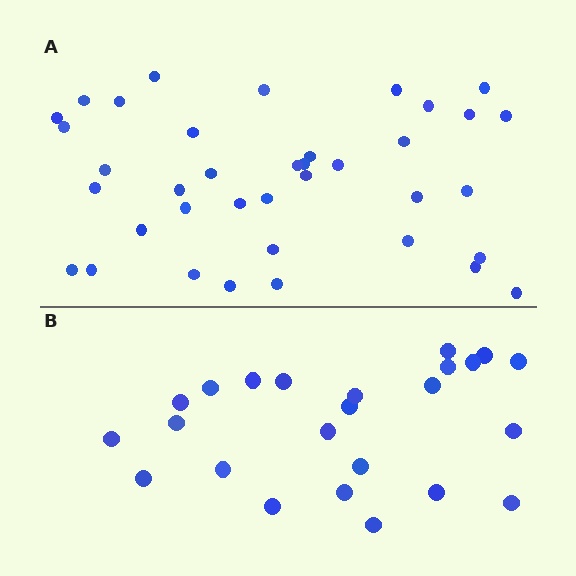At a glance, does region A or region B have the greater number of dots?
Region A (the top region) has more dots.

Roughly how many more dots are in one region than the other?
Region A has approximately 15 more dots than region B.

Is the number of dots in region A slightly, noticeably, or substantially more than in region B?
Region A has substantially more. The ratio is roughly 1.6 to 1.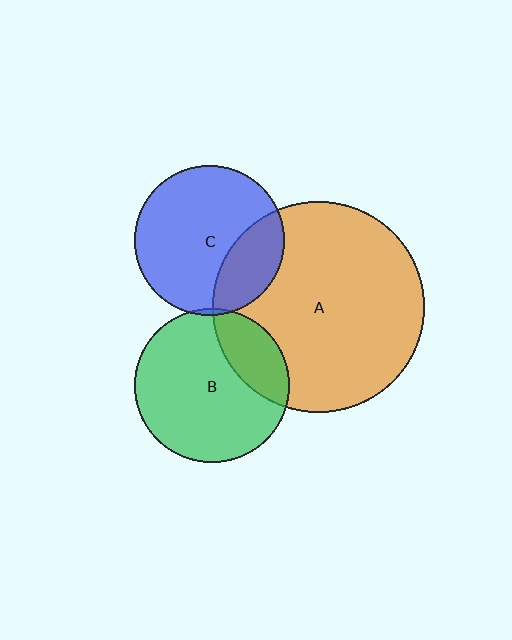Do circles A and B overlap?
Yes.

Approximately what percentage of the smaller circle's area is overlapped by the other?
Approximately 25%.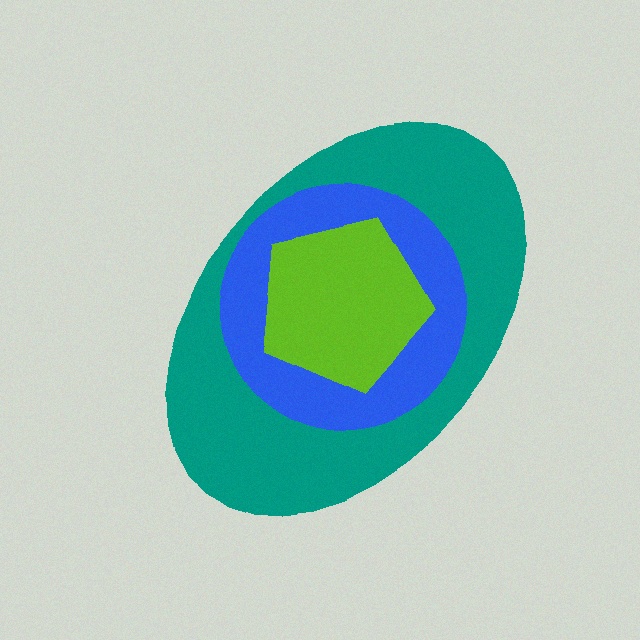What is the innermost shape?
The lime pentagon.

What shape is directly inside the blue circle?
The lime pentagon.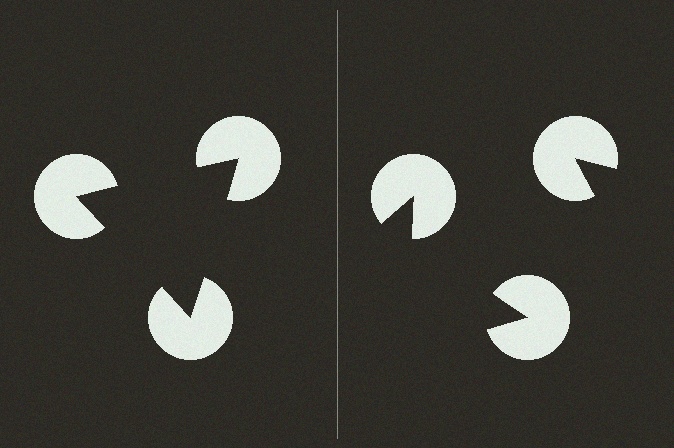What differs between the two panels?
The pac-man discs are positioned identically on both sides; only the wedge orientations differ. On the left they align to a triangle; on the right they are misaligned.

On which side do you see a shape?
An illusory triangle appears on the left side. On the right side the wedge cuts are rotated, so no coherent shape forms.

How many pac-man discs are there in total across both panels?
6 — 3 on each side.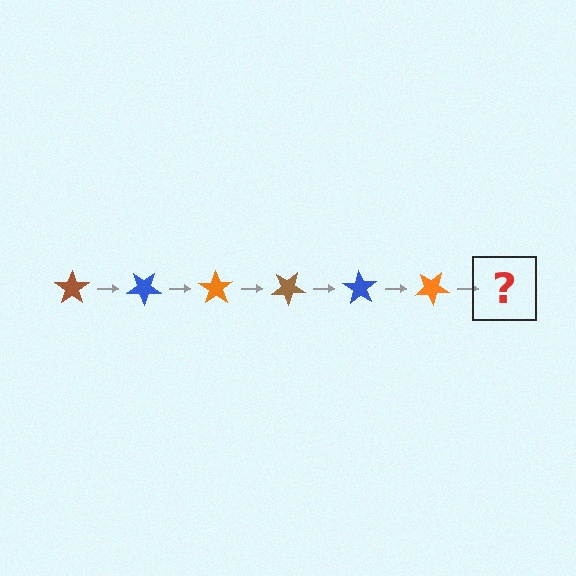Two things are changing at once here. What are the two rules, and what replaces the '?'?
The two rules are that it rotates 35 degrees each step and the color cycles through brown, blue, and orange. The '?' should be a brown star, rotated 210 degrees from the start.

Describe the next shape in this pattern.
It should be a brown star, rotated 210 degrees from the start.